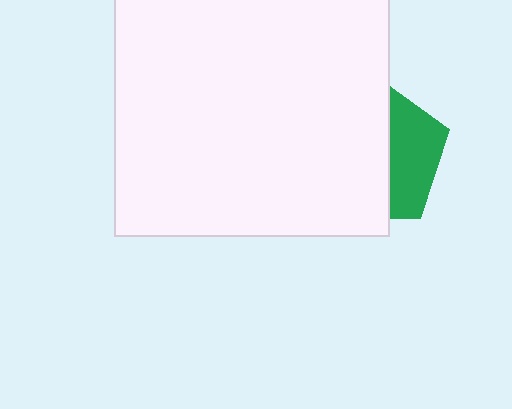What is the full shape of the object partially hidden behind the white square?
The partially hidden object is a green pentagon.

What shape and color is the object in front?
The object in front is a white square.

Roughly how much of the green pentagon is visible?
A small part of it is visible (roughly 36%).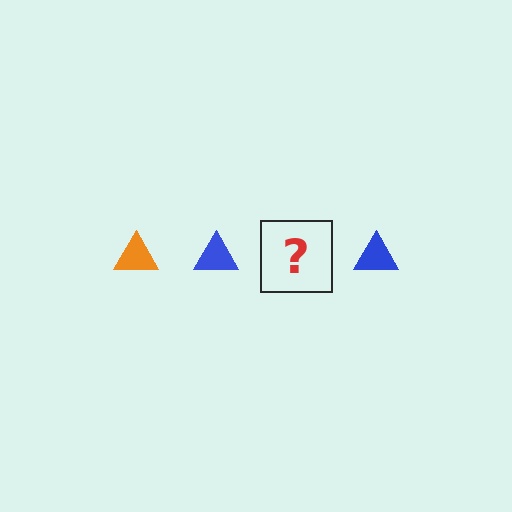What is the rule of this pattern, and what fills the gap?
The rule is that the pattern cycles through orange, blue triangles. The gap should be filled with an orange triangle.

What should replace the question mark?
The question mark should be replaced with an orange triangle.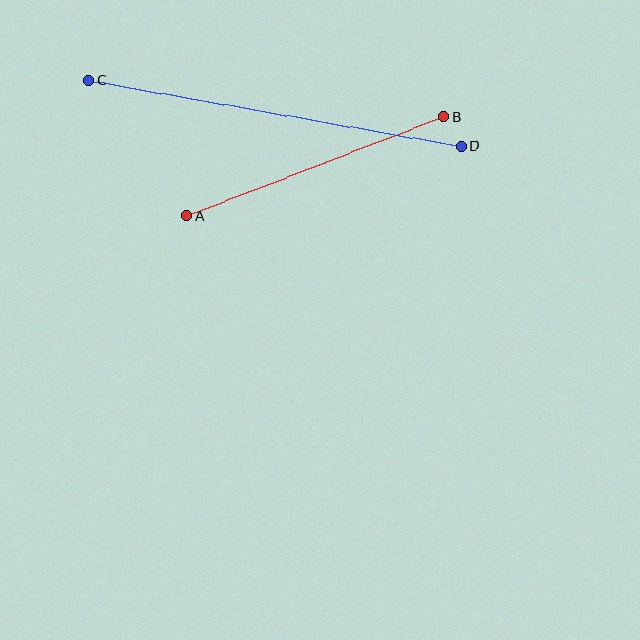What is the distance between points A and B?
The distance is approximately 275 pixels.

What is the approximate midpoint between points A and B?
The midpoint is at approximately (315, 166) pixels.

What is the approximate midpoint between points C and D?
The midpoint is at approximately (275, 113) pixels.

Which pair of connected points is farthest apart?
Points C and D are farthest apart.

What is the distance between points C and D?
The distance is approximately 379 pixels.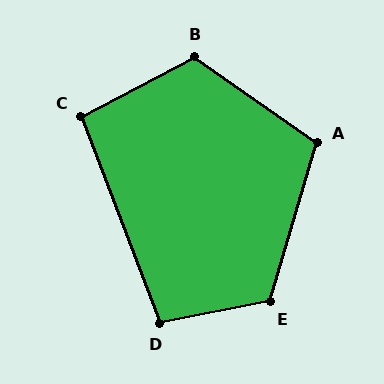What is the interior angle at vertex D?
Approximately 100 degrees (obtuse).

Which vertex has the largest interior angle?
B, at approximately 118 degrees.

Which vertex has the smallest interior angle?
C, at approximately 96 degrees.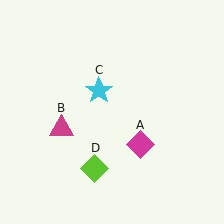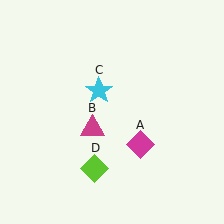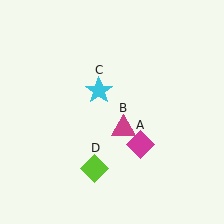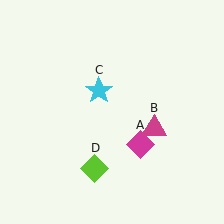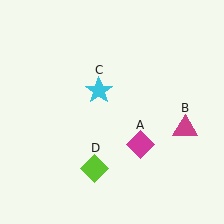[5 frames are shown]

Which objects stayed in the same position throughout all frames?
Magenta diamond (object A) and cyan star (object C) and lime diamond (object D) remained stationary.